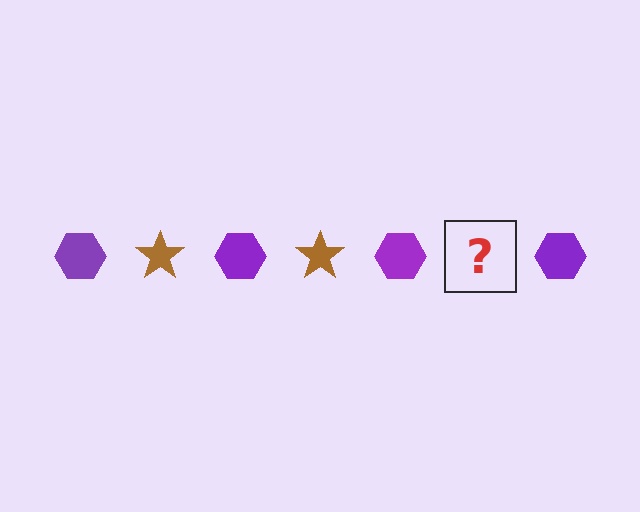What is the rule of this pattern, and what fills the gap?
The rule is that the pattern alternates between purple hexagon and brown star. The gap should be filled with a brown star.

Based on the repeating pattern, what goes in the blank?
The blank should be a brown star.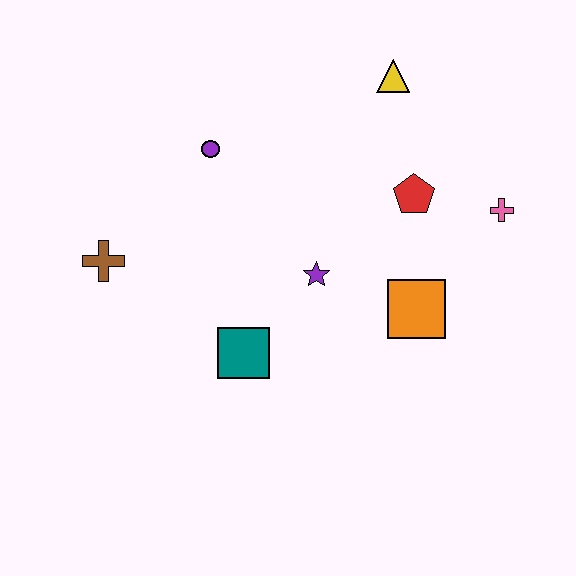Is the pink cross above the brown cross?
Yes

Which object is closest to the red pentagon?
The pink cross is closest to the red pentagon.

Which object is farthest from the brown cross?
The pink cross is farthest from the brown cross.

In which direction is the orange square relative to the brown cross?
The orange square is to the right of the brown cross.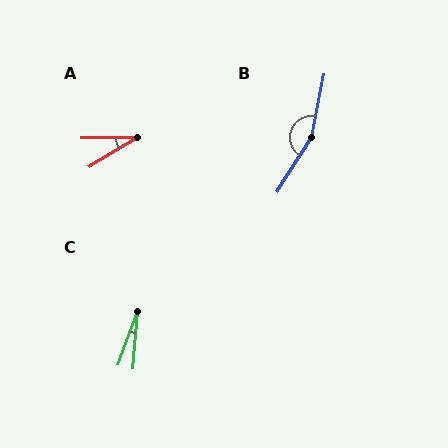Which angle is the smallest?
C, at approximately 16 degrees.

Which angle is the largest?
B, at approximately 159 degrees.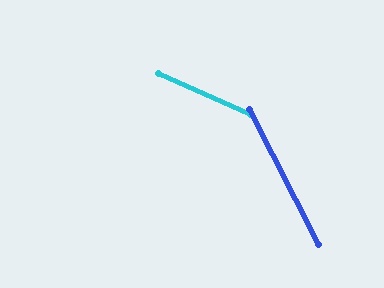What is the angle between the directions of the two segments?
Approximately 39 degrees.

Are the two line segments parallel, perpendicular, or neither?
Neither parallel nor perpendicular — they differ by about 39°.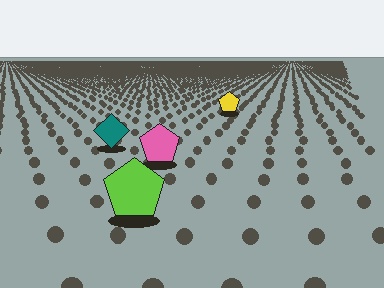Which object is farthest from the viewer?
The yellow pentagon is farthest from the viewer. It appears smaller and the ground texture around it is denser.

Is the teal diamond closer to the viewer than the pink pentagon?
No. The pink pentagon is closer — you can tell from the texture gradient: the ground texture is coarser near it.